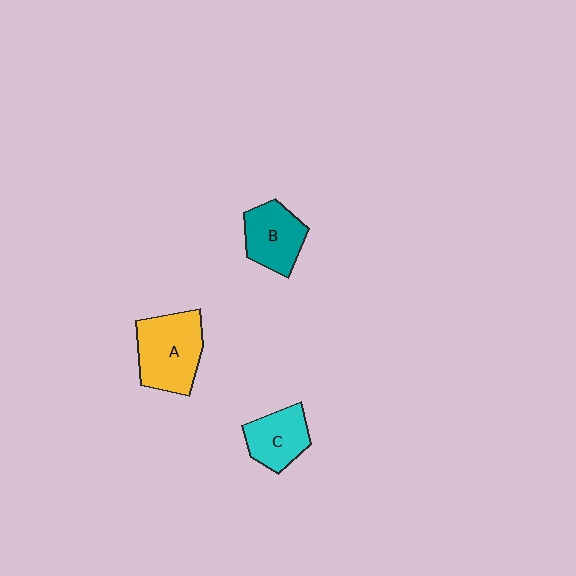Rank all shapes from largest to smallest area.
From largest to smallest: A (yellow), B (teal), C (cyan).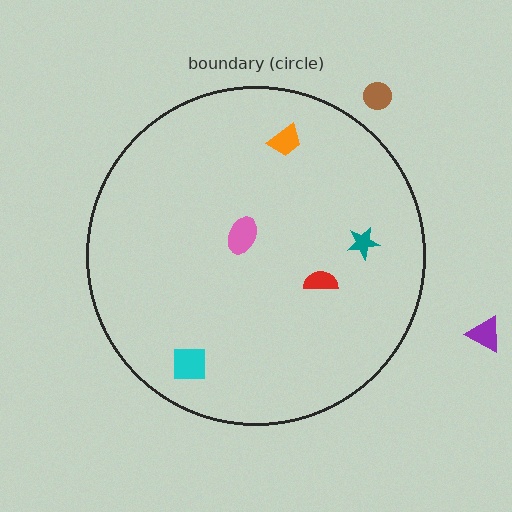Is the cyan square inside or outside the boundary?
Inside.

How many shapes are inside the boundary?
5 inside, 2 outside.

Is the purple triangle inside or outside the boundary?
Outside.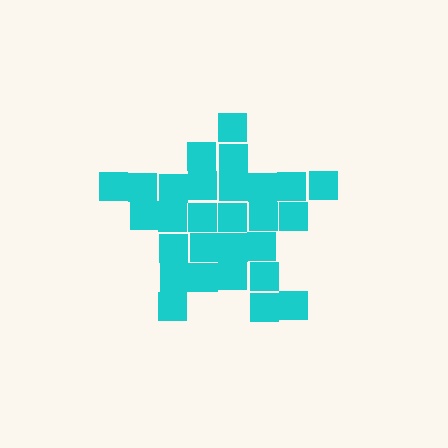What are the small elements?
The small elements are squares.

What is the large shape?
The large shape is a star.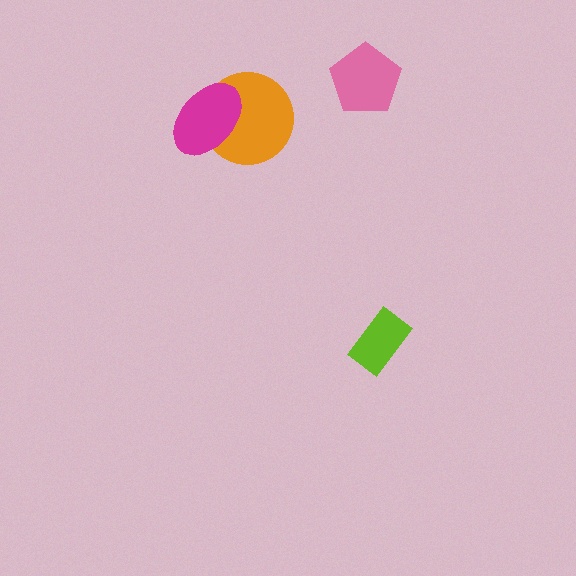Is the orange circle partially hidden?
Yes, it is partially covered by another shape.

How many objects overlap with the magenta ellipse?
1 object overlaps with the magenta ellipse.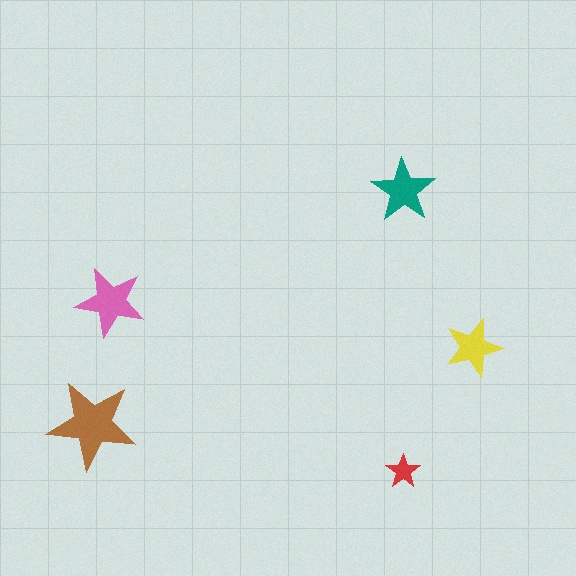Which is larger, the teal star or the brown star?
The brown one.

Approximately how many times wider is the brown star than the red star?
About 2.5 times wider.